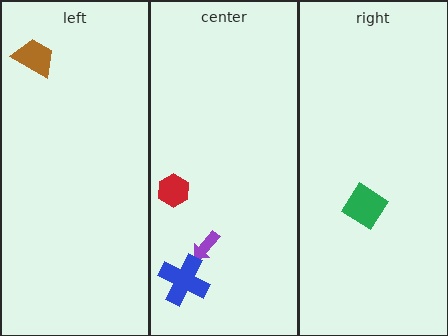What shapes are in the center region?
The purple arrow, the blue cross, the red hexagon.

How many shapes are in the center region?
3.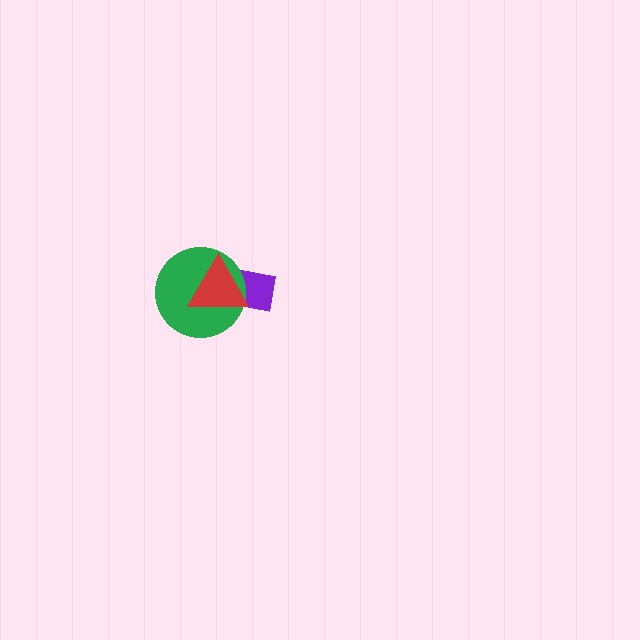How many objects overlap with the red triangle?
2 objects overlap with the red triangle.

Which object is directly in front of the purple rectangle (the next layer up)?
The green circle is directly in front of the purple rectangle.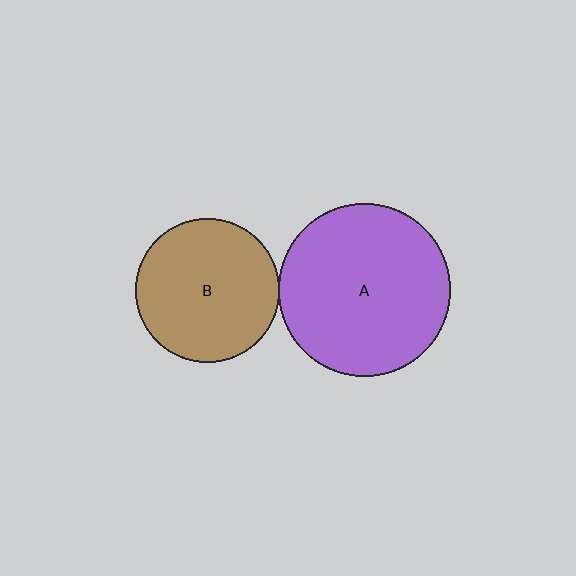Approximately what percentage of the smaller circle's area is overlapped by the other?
Approximately 5%.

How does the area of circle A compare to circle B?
Approximately 1.4 times.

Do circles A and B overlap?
Yes.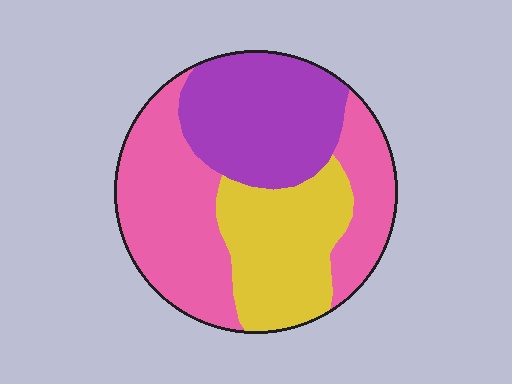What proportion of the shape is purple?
Purple covers about 30% of the shape.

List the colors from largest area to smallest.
From largest to smallest: pink, purple, yellow.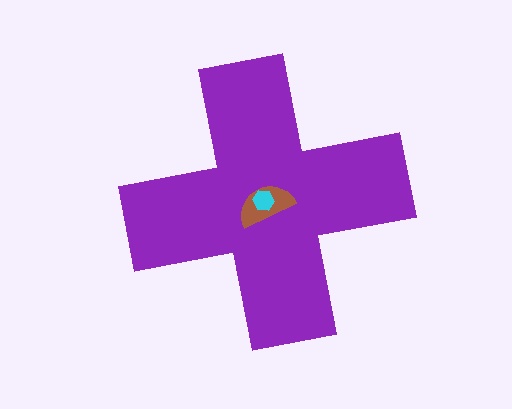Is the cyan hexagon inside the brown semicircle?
Yes.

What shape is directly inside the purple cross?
The brown semicircle.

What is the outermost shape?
The purple cross.